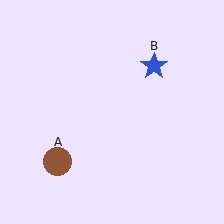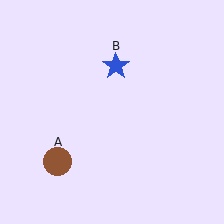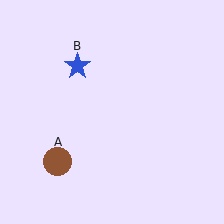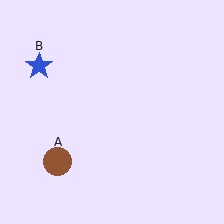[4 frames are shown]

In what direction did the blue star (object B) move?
The blue star (object B) moved left.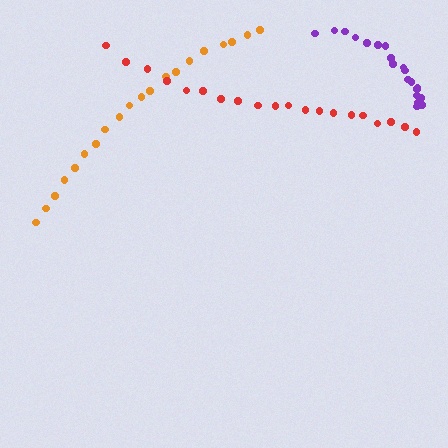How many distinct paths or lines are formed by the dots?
There are 3 distinct paths.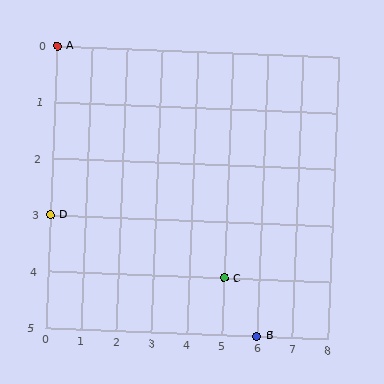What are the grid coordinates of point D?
Point D is at grid coordinates (0, 3).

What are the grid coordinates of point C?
Point C is at grid coordinates (5, 4).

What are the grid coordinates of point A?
Point A is at grid coordinates (0, 0).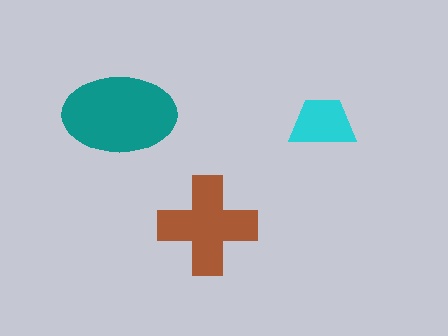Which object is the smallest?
The cyan trapezoid.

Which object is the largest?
The teal ellipse.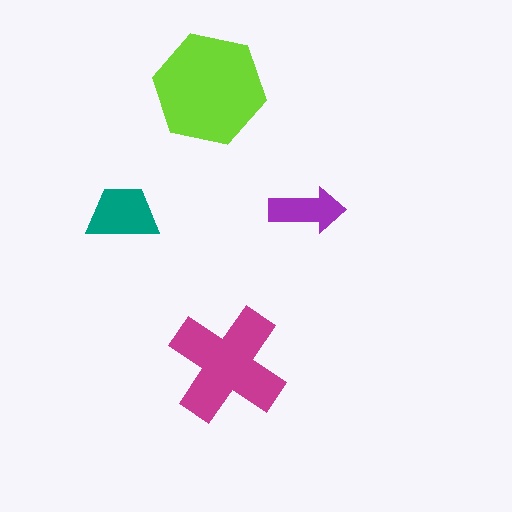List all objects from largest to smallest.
The lime hexagon, the magenta cross, the teal trapezoid, the purple arrow.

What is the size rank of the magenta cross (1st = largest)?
2nd.